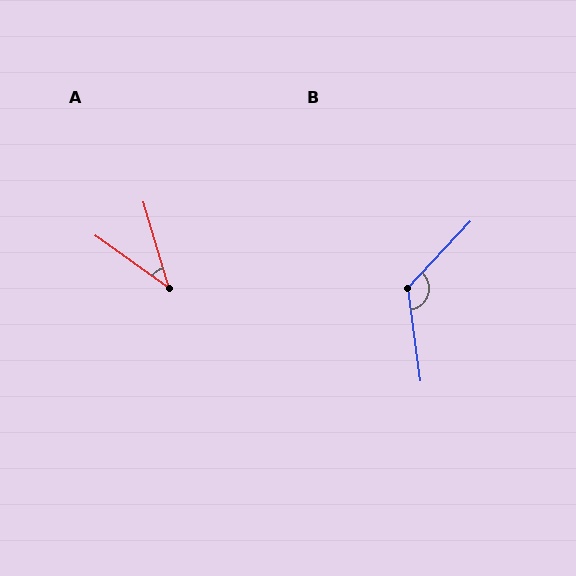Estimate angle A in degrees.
Approximately 38 degrees.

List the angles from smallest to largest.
A (38°), B (129°).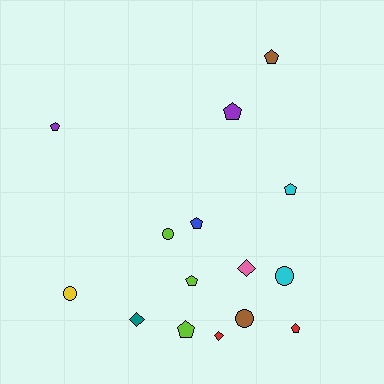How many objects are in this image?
There are 15 objects.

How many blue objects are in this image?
There is 1 blue object.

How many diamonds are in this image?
There are 3 diamonds.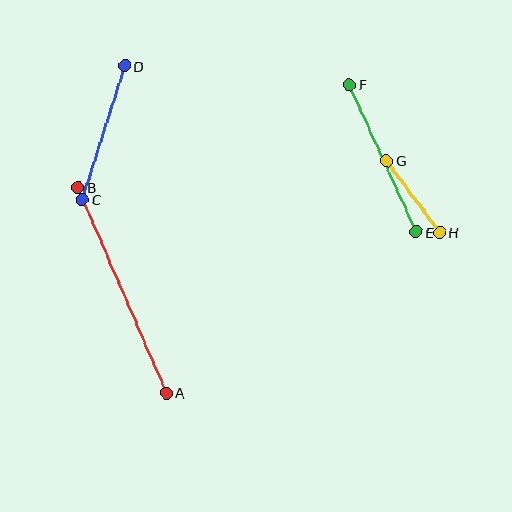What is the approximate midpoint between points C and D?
The midpoint is at approximately (103, 132) pixels.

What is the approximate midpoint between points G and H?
The midpoint is at approximately (413, 196) pixels.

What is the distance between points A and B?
The distance is approximately 224 pixels.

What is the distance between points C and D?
The distance is approximately 140 pixels.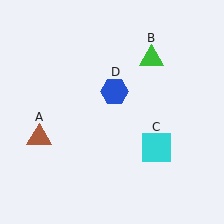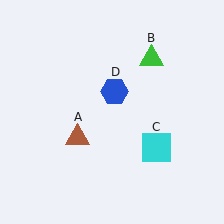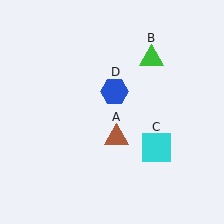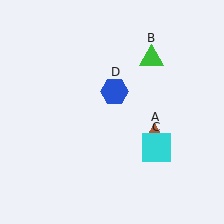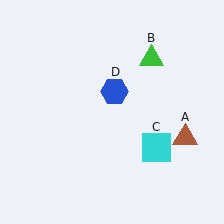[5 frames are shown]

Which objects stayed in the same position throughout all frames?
Green triangle (object B) and cyan square (object C) and blue hexagon (object D) remained stationary.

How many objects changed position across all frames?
1 object changed position: brown triangle (object A).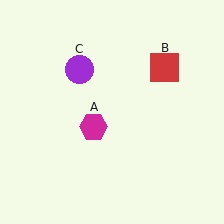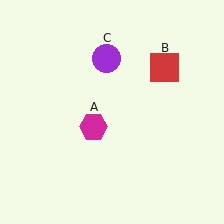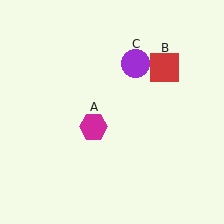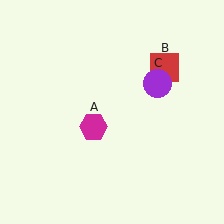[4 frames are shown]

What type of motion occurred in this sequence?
The purple circle (object C) rotated clockwise around the center of the scene.